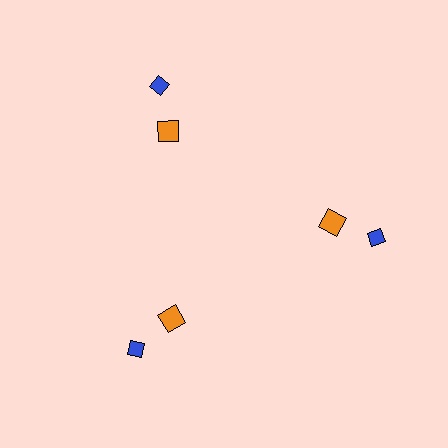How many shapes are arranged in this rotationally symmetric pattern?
There are 6 shapes, arranged in 3 groups of 2.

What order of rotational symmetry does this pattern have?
This pattern has 3-fold rotational symmetry.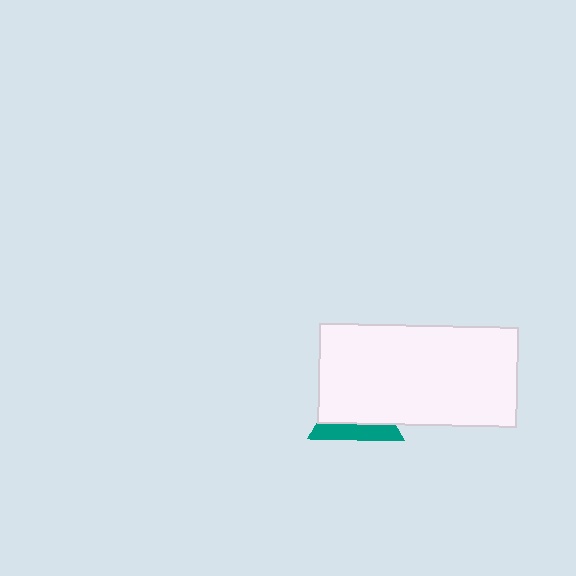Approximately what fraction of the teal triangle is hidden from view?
Roughly 66% of the teal triangle is hidden behind the white rectangle.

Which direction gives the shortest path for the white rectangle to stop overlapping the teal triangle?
Moving up gives the shortest separation.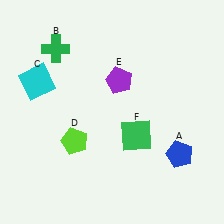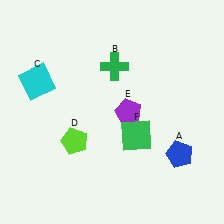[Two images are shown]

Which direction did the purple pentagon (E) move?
The purple pentagon (E) moved down.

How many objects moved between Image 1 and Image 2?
2 objects moved between the two images.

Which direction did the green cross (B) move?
The green cross (B) moved right.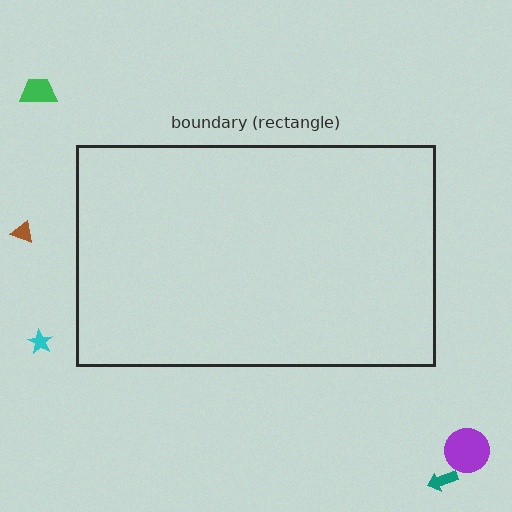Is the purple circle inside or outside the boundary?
Outside.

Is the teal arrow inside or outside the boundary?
Outside.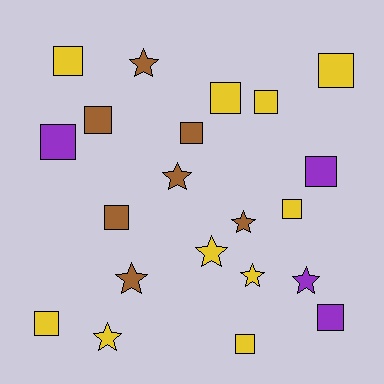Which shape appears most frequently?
Square, with 13 objects.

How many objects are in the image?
There are 21 objects.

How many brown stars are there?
There are 4 brown stars.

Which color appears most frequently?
Yellow, with 10 objects.